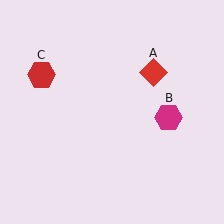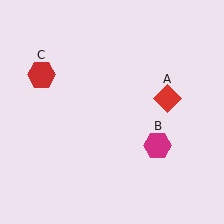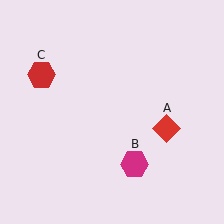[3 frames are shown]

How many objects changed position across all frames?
2 objects changed position: red diamond (object A), magenta hexagon (object B).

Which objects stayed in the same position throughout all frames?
Red hexagon (object C) remained stationary.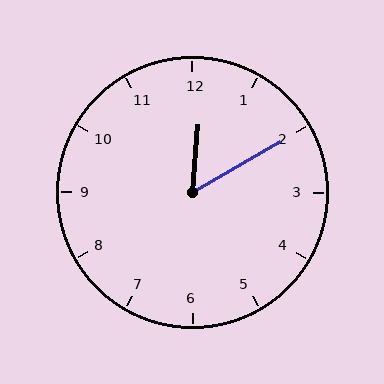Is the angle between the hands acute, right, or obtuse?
It is acute.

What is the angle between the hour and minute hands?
Approximately 55 degrees.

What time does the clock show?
12:10.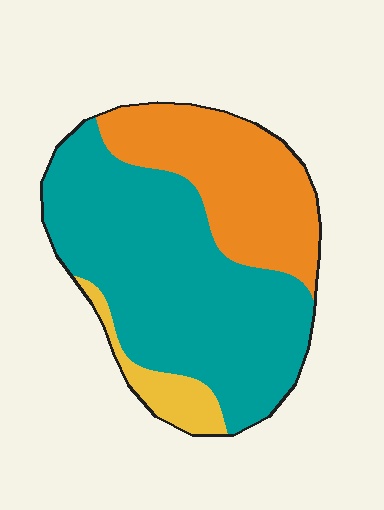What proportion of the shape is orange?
Orange takes up about one third (1/3) of the shape.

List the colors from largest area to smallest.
From largest to smallest: teal, orange, yellow.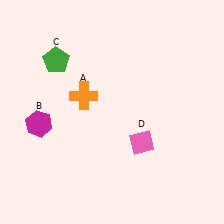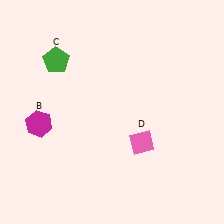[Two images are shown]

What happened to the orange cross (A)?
The orange cross (A) was removed in Image 2. It was in the top-left area of Image 1.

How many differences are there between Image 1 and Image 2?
There is 1 difference between the two images.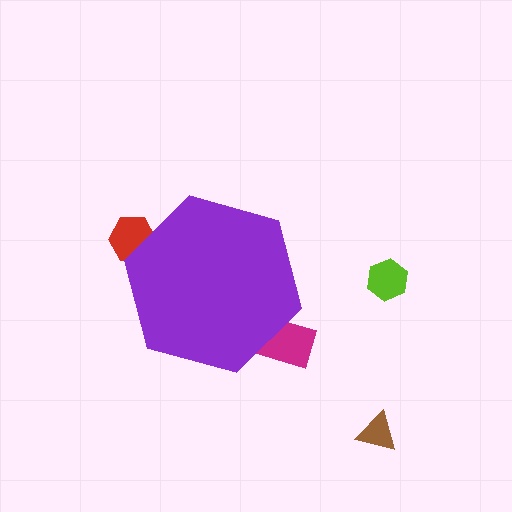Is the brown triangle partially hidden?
No, the brown triangle is fully visible.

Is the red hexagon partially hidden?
Yes, the red hexagon is partially hidden behind the purple hexagon.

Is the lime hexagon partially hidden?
No, the lime hexagon is fully visible.